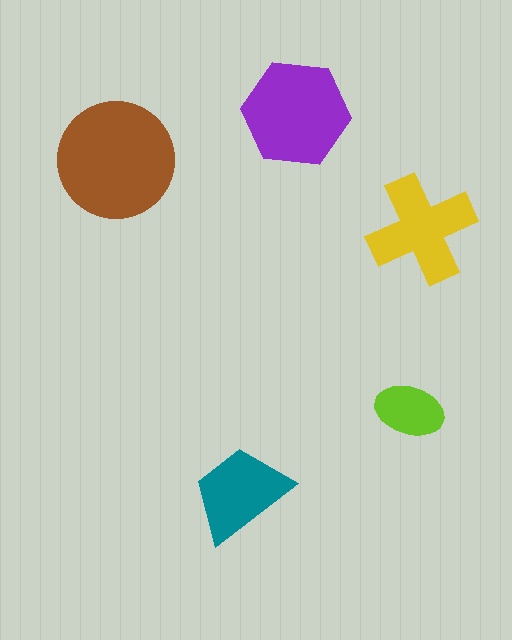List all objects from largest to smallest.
The brown circle, the purple hexagon, the yellow cross, the teal trapezoid, the lime ellipse.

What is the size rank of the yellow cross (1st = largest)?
3rd.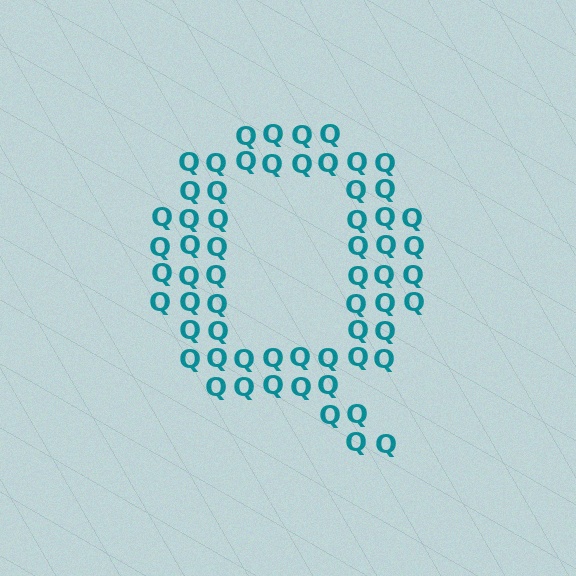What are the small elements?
The small elements are letter Q's.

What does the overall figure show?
The overall figure shows the letter Q.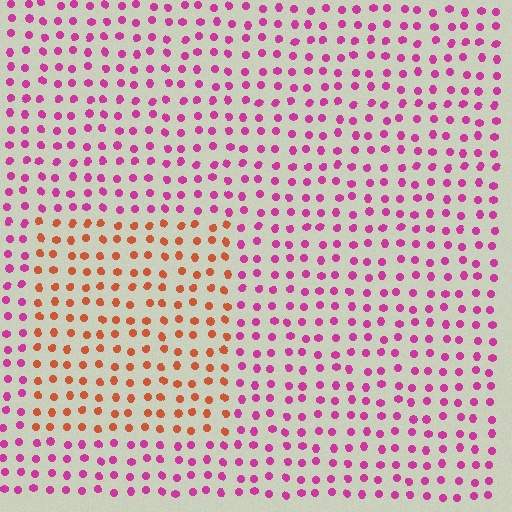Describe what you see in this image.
The image is filled with small magenta elements in a uniform arrangement. A rectangle-shaped region is visible where the elements are tinted to a slightly different hue, forming a subtle color boundary.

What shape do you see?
I see a rectangle.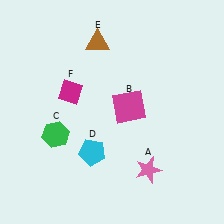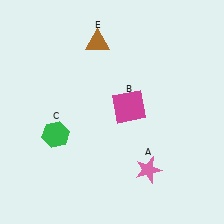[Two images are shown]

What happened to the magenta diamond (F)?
The magenta diamond (F) was removed in Image 2. It was in the top-left area of Image 1.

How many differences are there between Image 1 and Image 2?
There are 2 differences between the two images.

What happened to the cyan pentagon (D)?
The cyan pentagon (D) was removed in Image 2. It was in the bottom-left area of Image 1.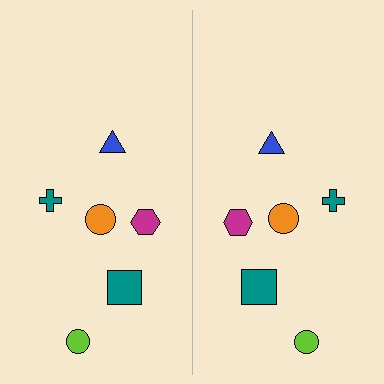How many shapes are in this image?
There are 12 shapes in this image.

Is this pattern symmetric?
Yes, this pattern has bilateral (reflection) symmetry.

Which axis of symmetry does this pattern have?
The pattern has a vertical axis of symmetry running through the center of the image.